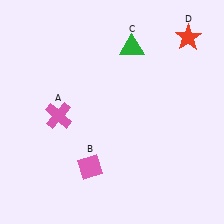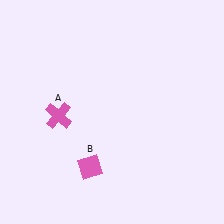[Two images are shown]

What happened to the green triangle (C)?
The green triangle (C) was removed in Image 2. It was in the top-right area of Image 1.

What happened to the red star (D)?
The red star (D) was removed in Image 2. It was in the top-right area of Image 1.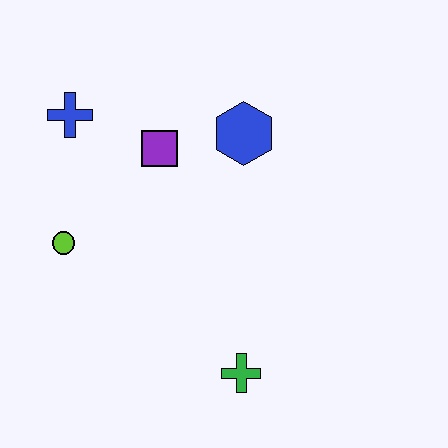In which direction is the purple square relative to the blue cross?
The purple square is to the right of the blue cross.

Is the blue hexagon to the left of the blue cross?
No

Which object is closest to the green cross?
The lime circle is closest to the green cross.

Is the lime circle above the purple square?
No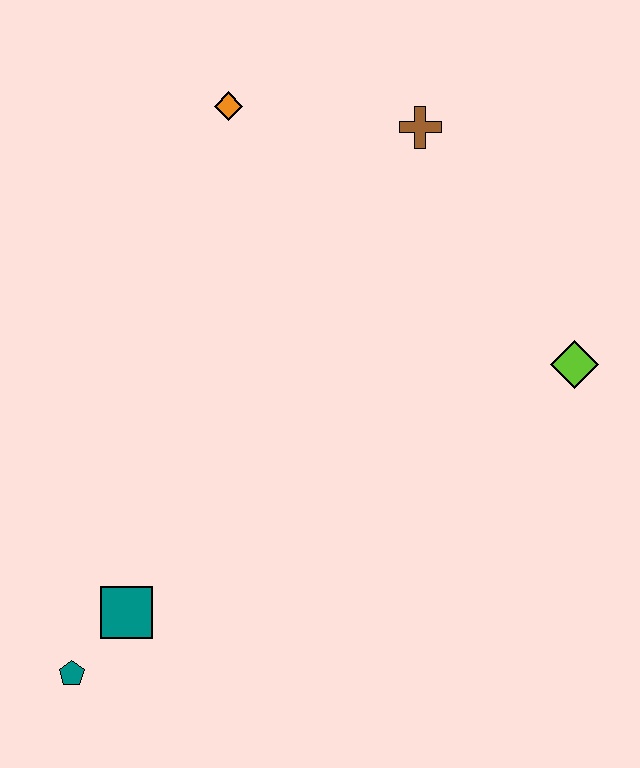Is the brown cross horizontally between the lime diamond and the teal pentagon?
Yes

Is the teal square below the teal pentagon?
No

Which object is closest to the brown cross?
The orange diamond is closest to the brown cross.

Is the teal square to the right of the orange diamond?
No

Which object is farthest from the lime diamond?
The teal pentagon is farthest from the lime diamond.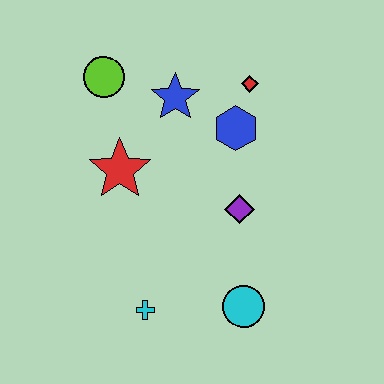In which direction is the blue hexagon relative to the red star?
The blue hexagon is to the right of the red star.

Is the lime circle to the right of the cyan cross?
No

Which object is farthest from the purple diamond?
The lime circle is farthest from the purple diamond.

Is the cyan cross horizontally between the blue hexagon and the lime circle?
Yes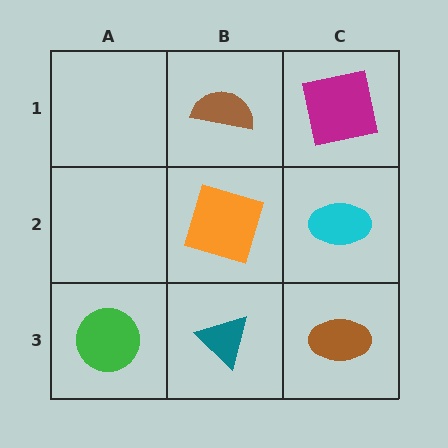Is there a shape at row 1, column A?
No, that cell is empty.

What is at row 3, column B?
A teal triangle.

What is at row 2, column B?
An orange square.